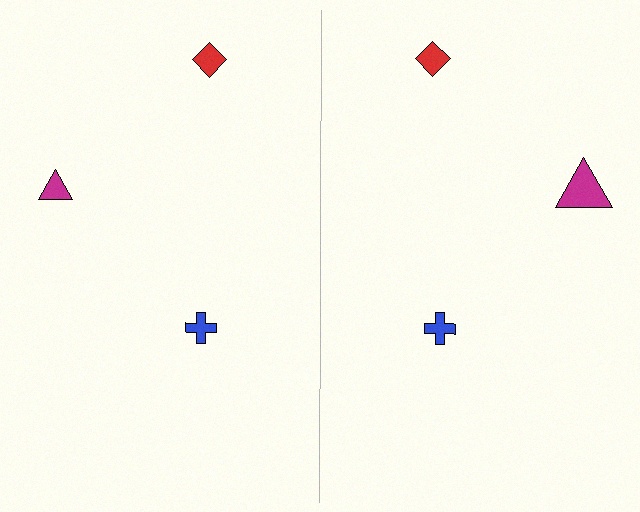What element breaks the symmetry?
The magenta triangle on the right side has a different size than its mirror counterpart.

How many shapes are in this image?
There are 6 shapes in this image.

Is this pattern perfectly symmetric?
No, the pattern is not perfectly symmetric. The magenta triangle on the right side has a different size than its mirror counterpart.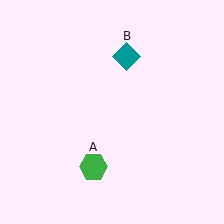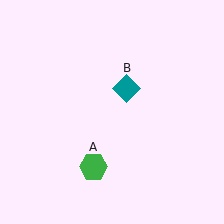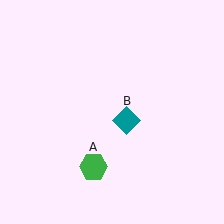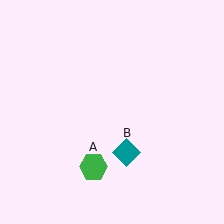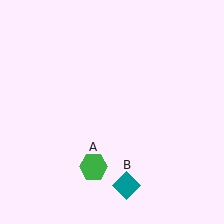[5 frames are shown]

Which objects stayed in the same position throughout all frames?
Green hexagon (object A) remained stationary.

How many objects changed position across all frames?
1 object changed position: teal diamond (object B).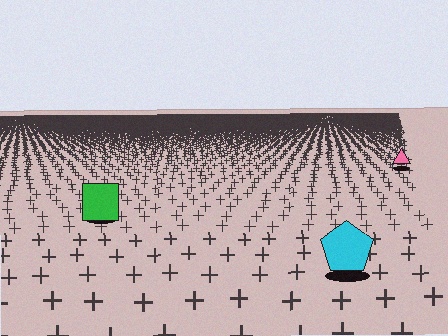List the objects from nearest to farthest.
From nearest to farthest: the cyan pentagon, the green square, the pink triangle.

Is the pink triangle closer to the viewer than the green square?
No. The green square is closer — you can tell from the texture gradient: the ground texture is coarser near it.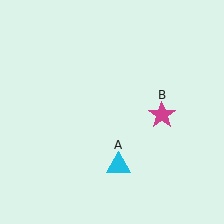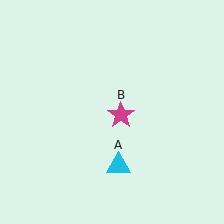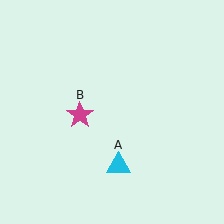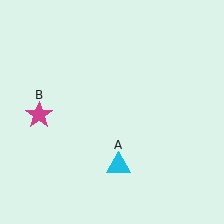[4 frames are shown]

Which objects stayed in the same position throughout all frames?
Cyan triangle (object A) remained stationary.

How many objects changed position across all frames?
1 object changed position: magenta star (object B).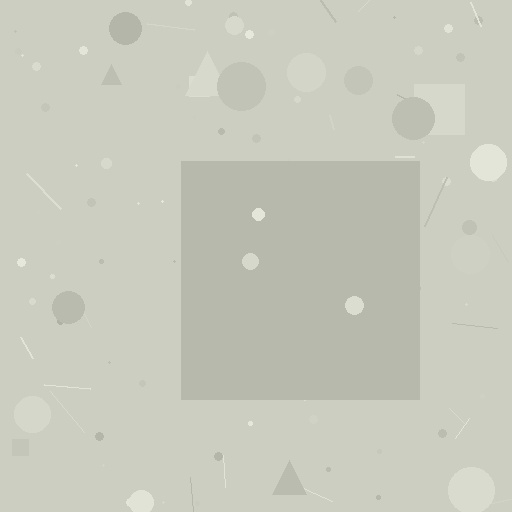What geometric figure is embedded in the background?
A square is embedded in the background.